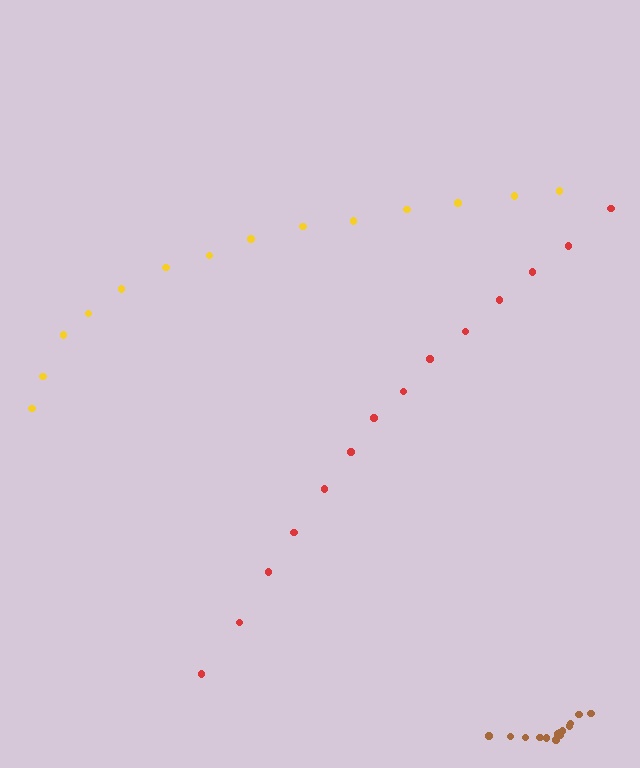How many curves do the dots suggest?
There are 3 distinct paths.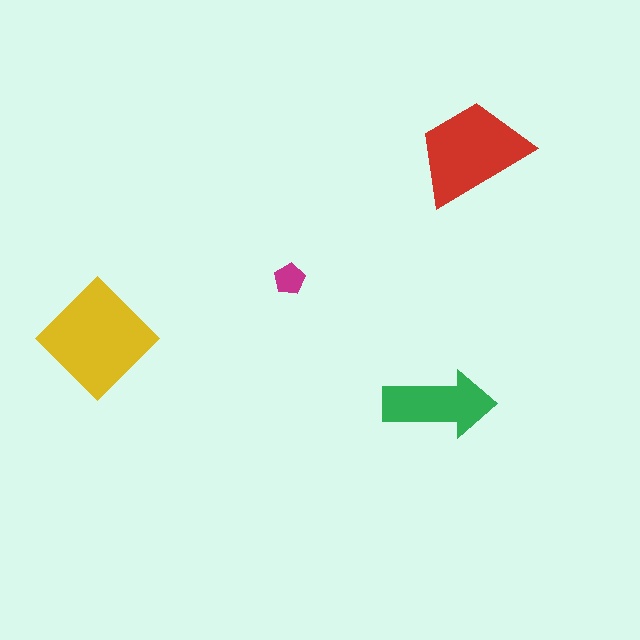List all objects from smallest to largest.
The magenta pentagon, the green arrow, the red trapezoid, the yellow diamond.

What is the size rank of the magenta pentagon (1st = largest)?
4th.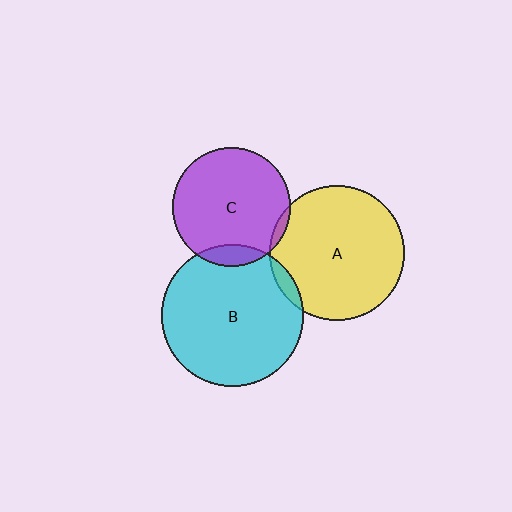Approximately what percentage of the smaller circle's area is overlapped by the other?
Approximately 10%.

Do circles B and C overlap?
Yes.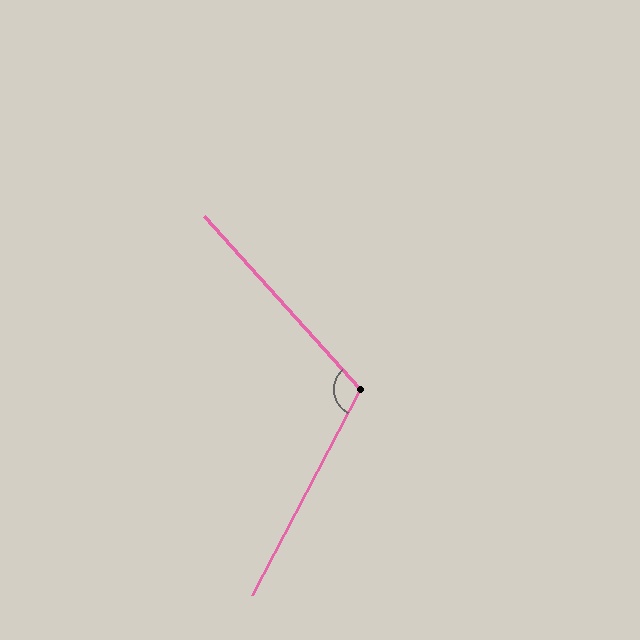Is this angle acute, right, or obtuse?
It is obtuse.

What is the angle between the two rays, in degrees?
Approximately 110 degrees.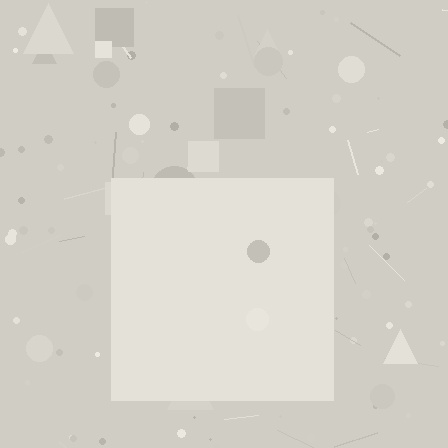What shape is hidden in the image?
A square is hidden in the image.